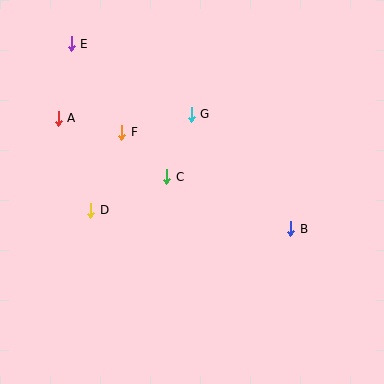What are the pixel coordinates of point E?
Point E is at (71, 44).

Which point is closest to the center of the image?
Point C at (167, 177) is closest to the center.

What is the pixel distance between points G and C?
The distance between G and C is 67 pixels.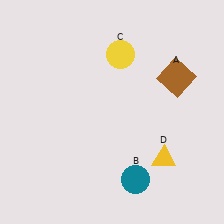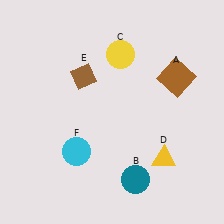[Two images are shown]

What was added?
A brown diamond (E), a cyan circle (F) were added in Image 2.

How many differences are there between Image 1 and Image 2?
There are 2 differences between the two images.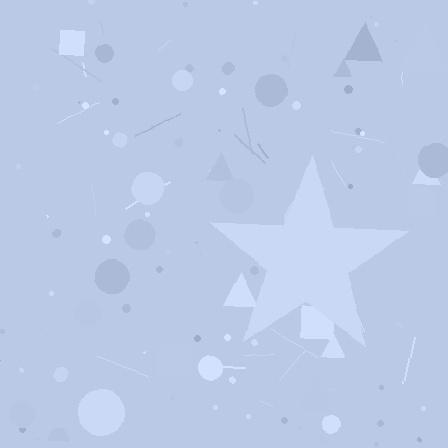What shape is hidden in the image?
A star is hidden in the image.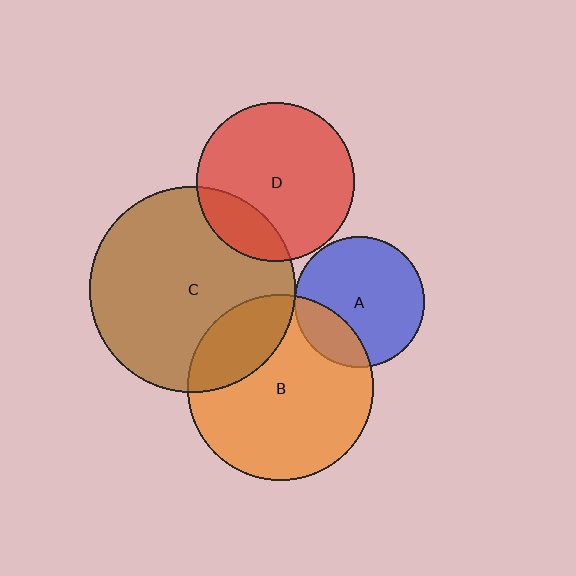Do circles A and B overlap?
Yes.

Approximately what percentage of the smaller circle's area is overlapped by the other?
Approximately 20%.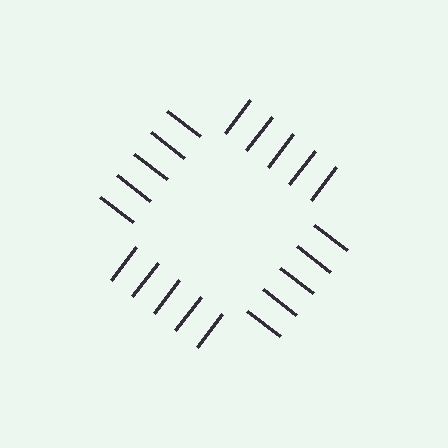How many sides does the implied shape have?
4 sides — the line-ends trace a square.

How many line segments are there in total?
20 — 5 along each of the 4 edges.